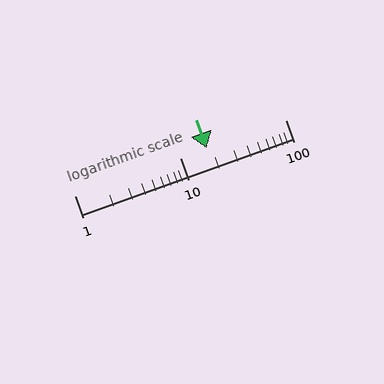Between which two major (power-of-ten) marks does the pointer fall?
The pointer is between 10 and 100.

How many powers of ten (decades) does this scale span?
The scale spans 2 decades, from 1 to 100.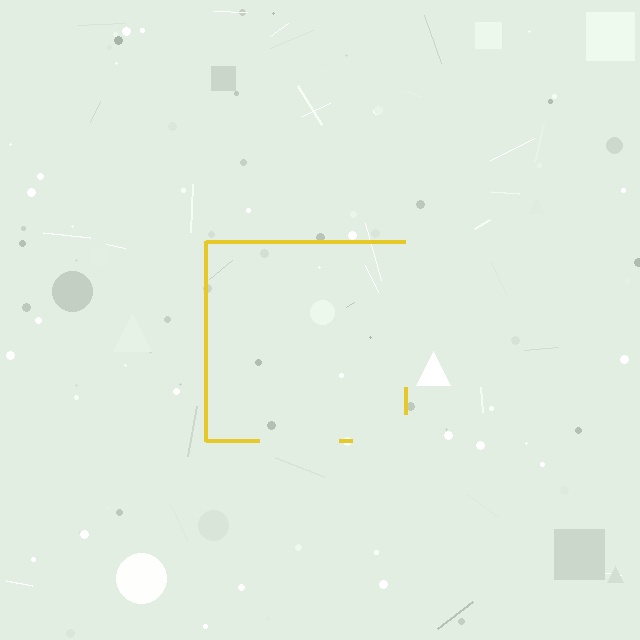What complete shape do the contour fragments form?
The contour fragments form a square.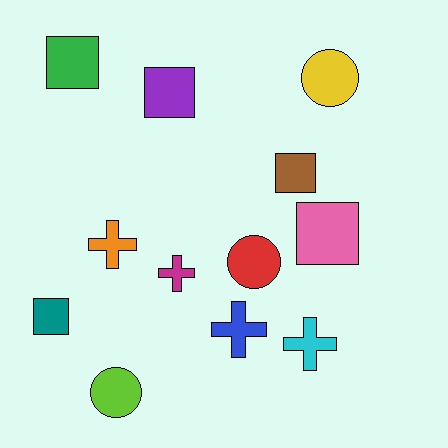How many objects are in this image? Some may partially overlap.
There are 12 objects.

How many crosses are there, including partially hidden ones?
There are 4 crosses.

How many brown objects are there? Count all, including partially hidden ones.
There is 1 brown object.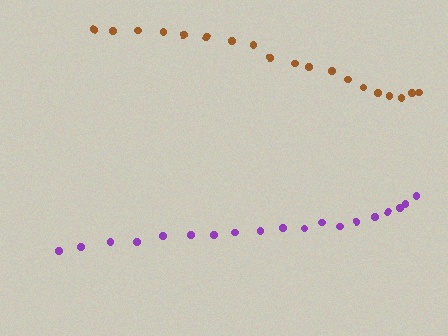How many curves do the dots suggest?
There are 2 distinct paths.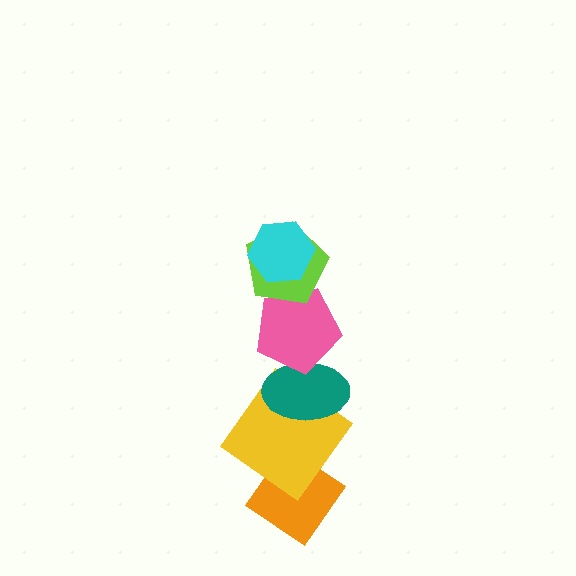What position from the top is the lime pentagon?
The lime pentagon is 2nd from the top.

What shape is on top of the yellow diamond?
The teal ellipse is on top of the yellow diamond.